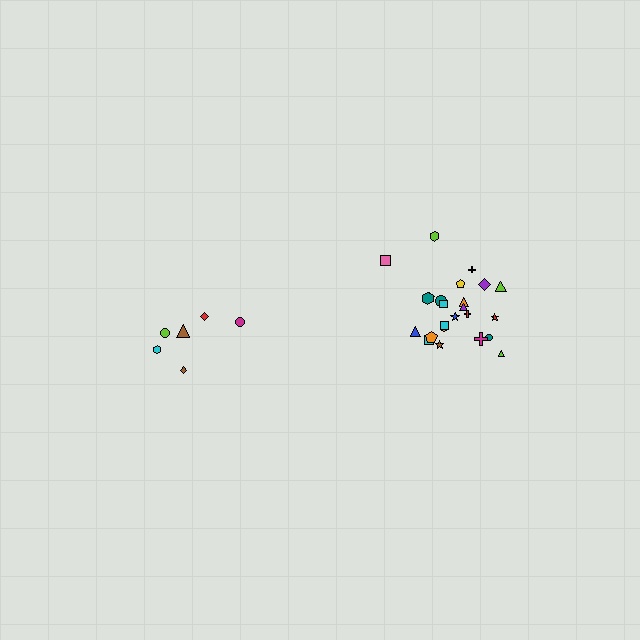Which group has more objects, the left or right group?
The right group.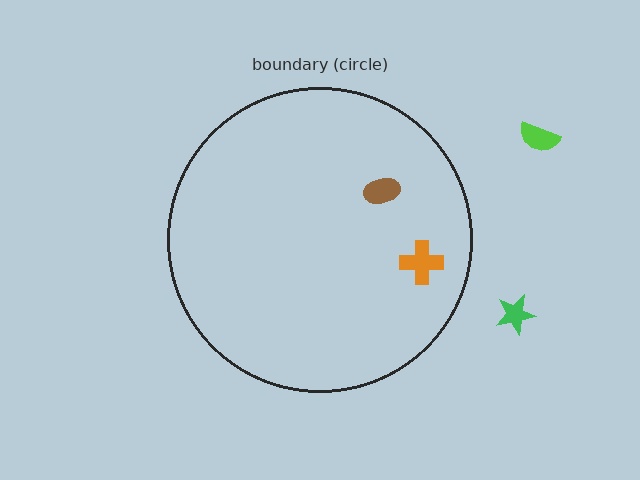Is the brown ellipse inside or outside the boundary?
Inside.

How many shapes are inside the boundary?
2 inside, 2 outside.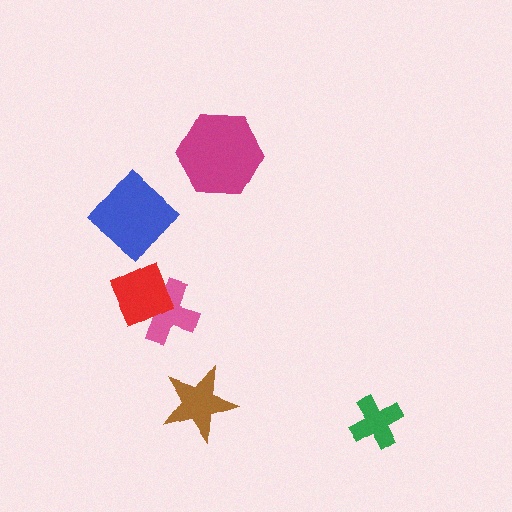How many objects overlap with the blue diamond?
0 objects overlap with the blue diamond.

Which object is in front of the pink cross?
The red diamond is in front of the pink cross.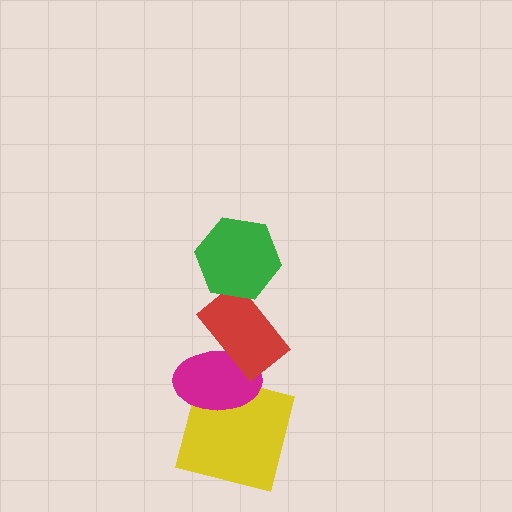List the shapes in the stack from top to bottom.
From top to bottom: the green hexagon, the red rectangle, the magenta ellipse, the yellow square.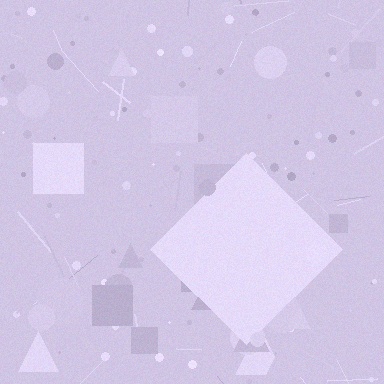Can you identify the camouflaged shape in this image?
The camouflaged shape is a diamond.